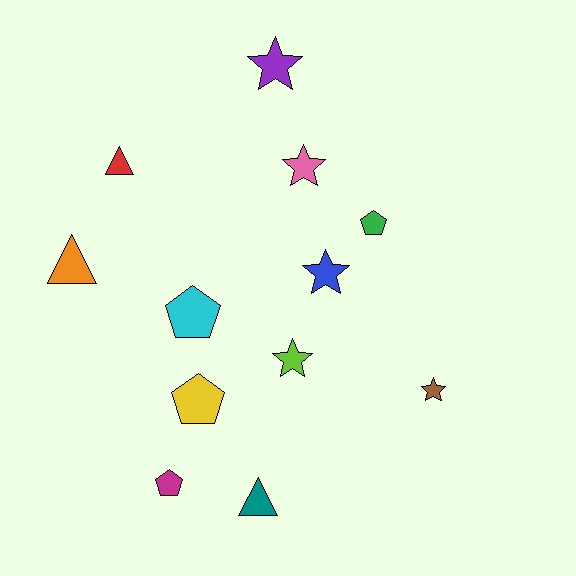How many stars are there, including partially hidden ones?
There are 5 stars.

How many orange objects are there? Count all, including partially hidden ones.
There is 1 orange object.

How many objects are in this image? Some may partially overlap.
There are 12 objects.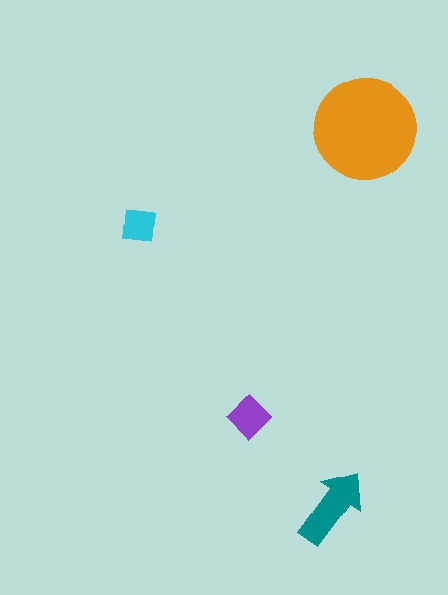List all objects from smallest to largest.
The cyan square, the purple diamond, the teal arrow, the orange circle.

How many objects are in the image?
There are 4 objects in the image.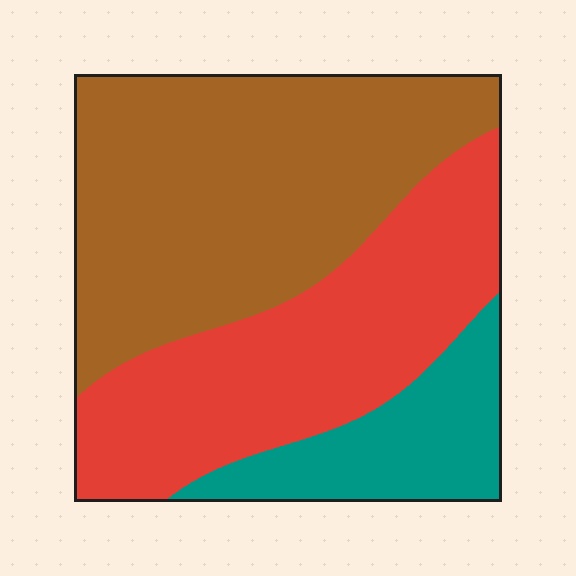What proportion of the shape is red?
Red covers around 35% of the shape.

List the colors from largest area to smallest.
From largest to smallest: brown, red, teal.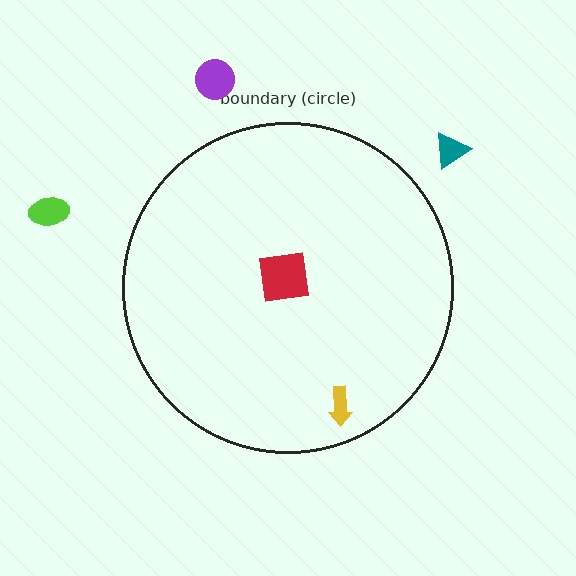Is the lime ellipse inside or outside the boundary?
Outside.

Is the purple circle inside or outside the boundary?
Outside.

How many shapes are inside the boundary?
2 inside, 3 outside.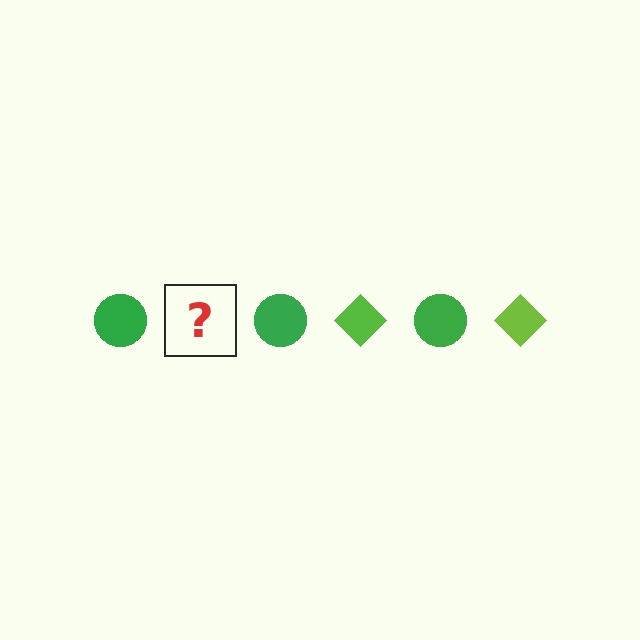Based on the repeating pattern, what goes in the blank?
The blank should be a lime diamond.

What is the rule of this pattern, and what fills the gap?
The rule is that the pattern alternates between green circle and lime diamond. The gap should be filled with a lime diamond.